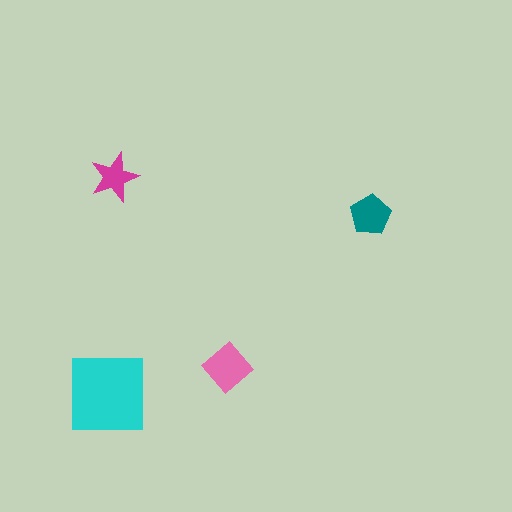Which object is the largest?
The cyan square.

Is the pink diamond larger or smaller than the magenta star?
Larger.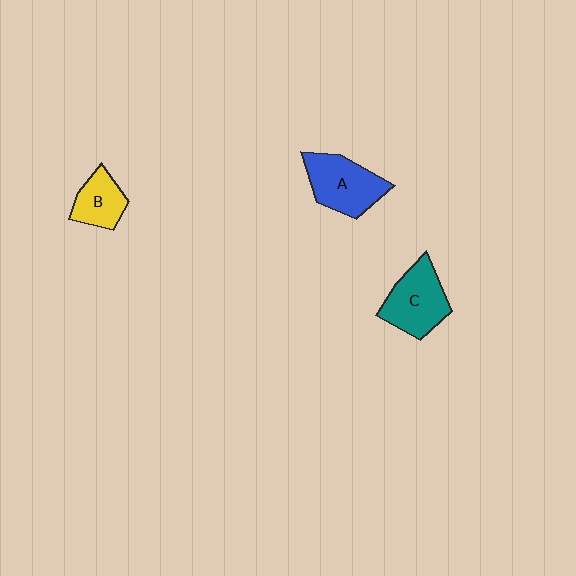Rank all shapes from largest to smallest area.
From largest to smallest: A (blue), C (teal), B (yellow).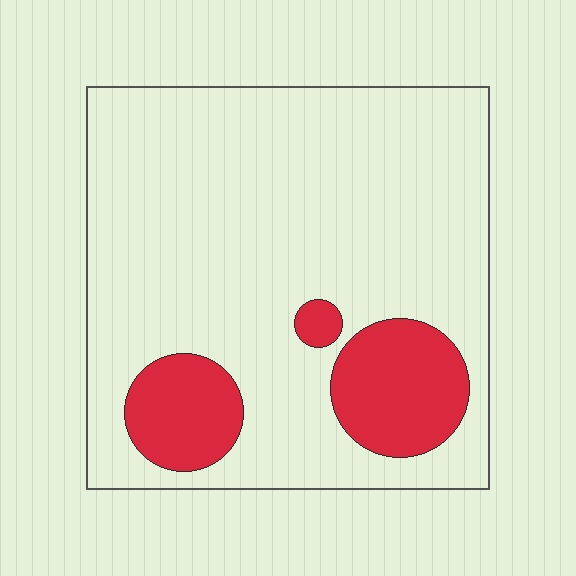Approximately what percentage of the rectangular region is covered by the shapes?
Approximately 15%.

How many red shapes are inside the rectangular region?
3.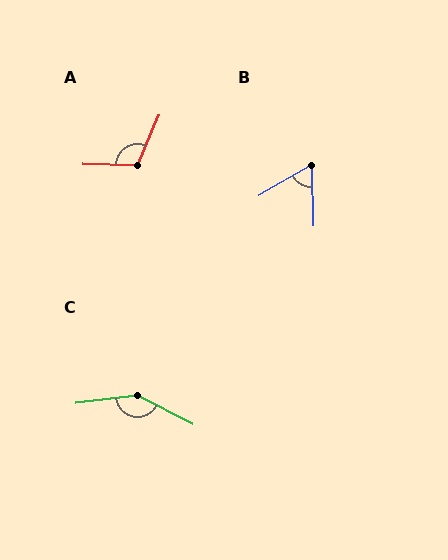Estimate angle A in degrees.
Approximately 112 degrees.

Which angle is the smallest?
B, at approximately 61 degrees.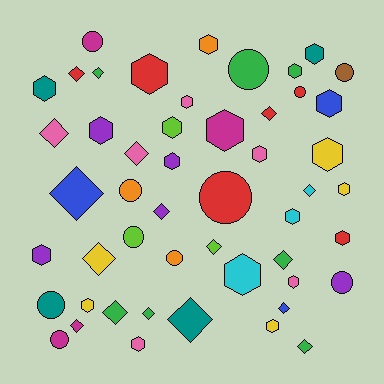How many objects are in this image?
There are 50 objects.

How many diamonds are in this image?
There are 17 diamonds.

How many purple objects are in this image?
There are 5 purple objects.